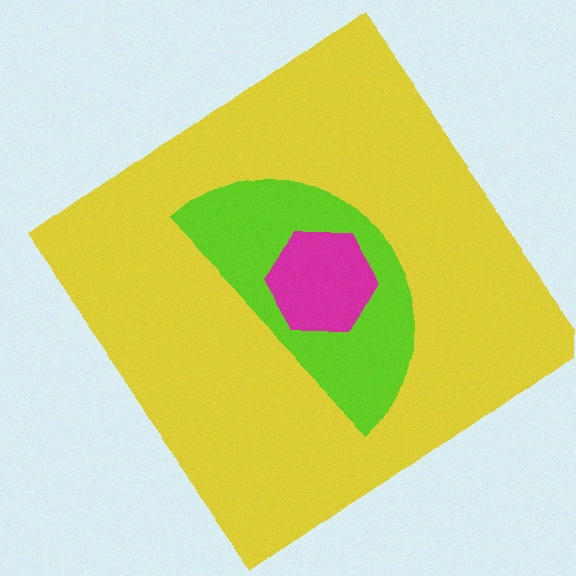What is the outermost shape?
The yellow diamond.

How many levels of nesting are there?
3.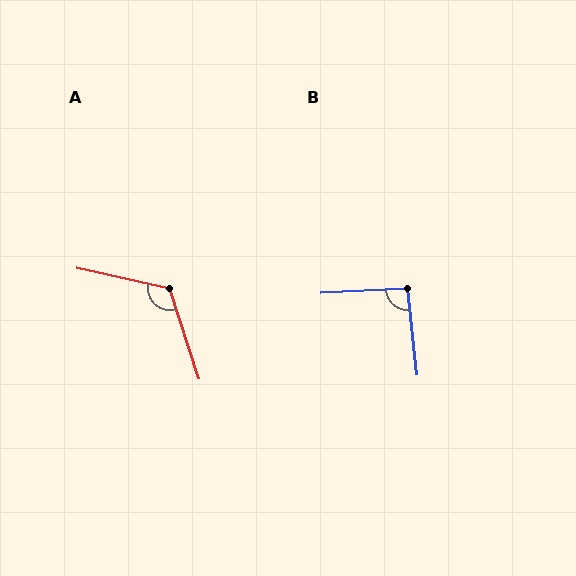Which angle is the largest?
A, at approximately 120 degrees.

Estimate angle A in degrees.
Approximately 120 degrees.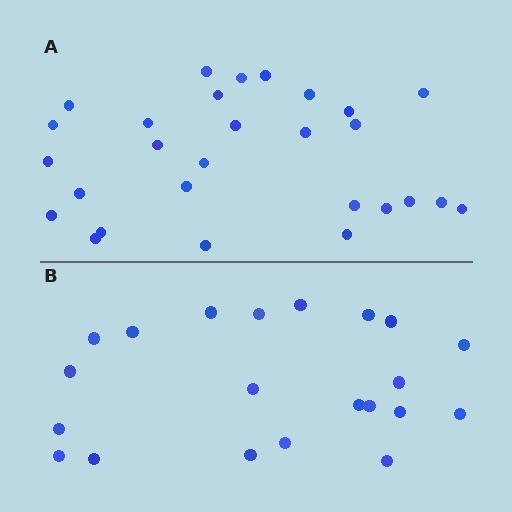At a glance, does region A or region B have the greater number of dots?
Region A (the top region) has more dots.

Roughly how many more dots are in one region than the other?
Region A has roughly 8 or so more dots than region B.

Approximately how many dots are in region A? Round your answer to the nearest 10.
About 30 dots. (The exact count is 28, which rounds to 30.)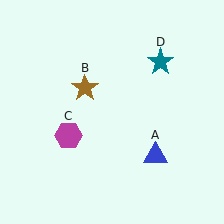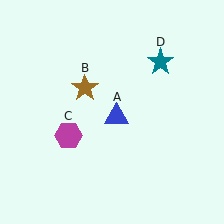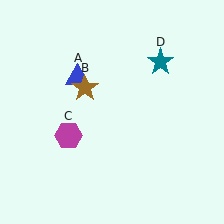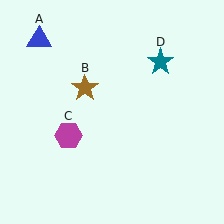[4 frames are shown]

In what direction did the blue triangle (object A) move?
The blue triangle (object A) moved up and to the left.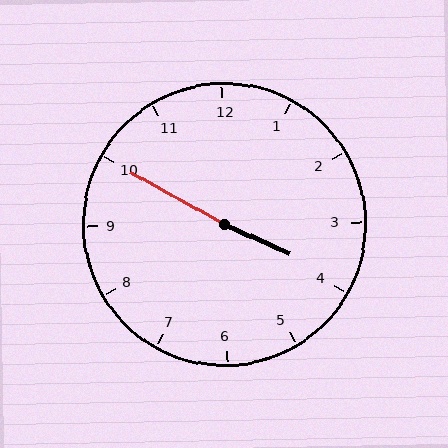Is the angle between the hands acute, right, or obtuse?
It is obtuse.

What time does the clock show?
3:50.